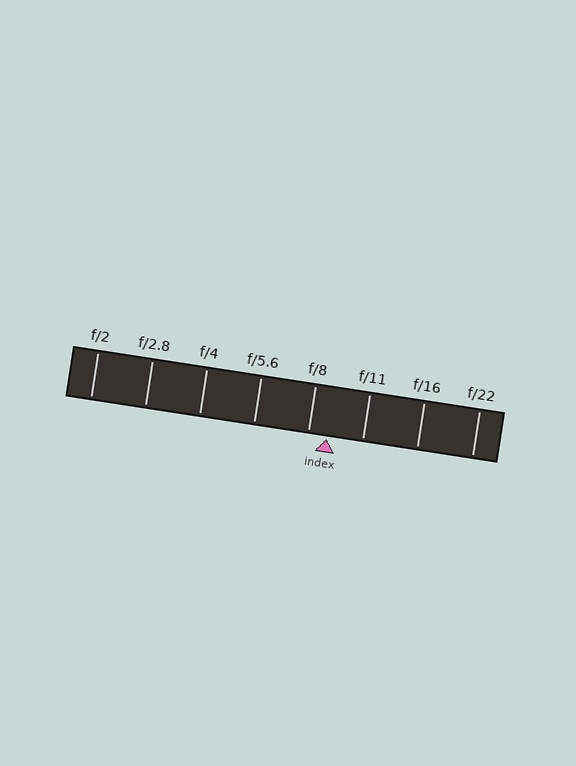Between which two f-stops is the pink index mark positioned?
The index mark is between f/8 and f/11.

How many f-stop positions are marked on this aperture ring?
There are 8 f-stop positions marked.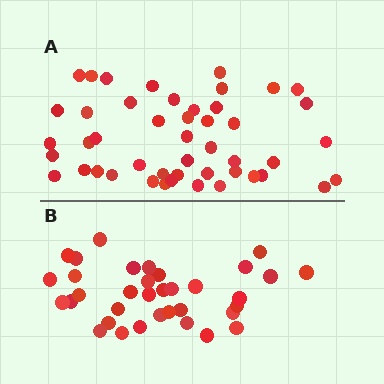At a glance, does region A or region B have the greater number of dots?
Region A (the top region) has more dots.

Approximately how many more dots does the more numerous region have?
Region A has roughly 12 or so more dots than region B.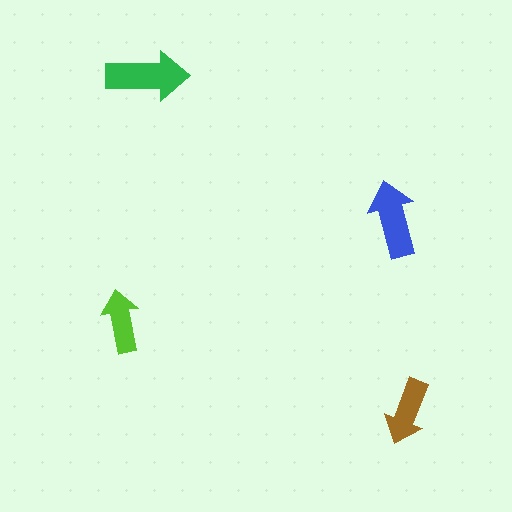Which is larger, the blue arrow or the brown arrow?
The blue one.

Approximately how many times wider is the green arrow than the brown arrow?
About 1.5 times wider.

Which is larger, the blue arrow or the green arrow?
The green one.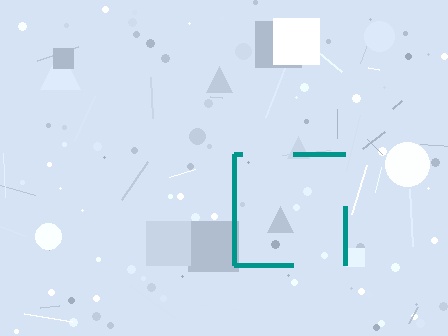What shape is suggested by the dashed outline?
The dashed outline suggests a square.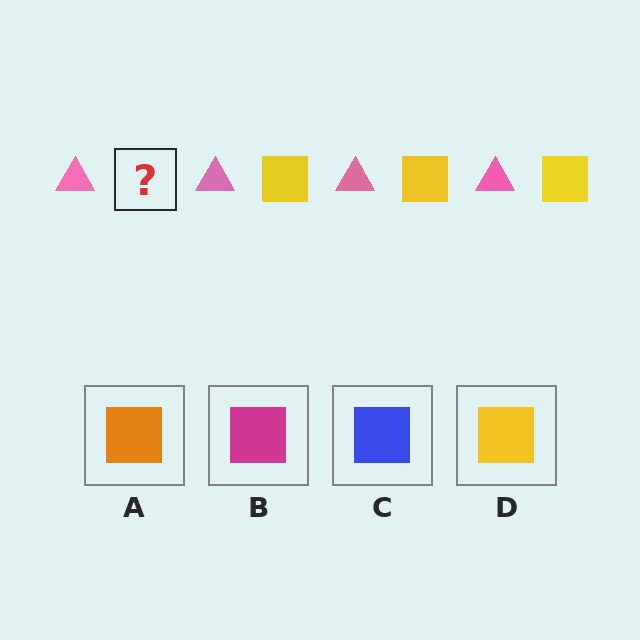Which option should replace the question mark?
Option D.